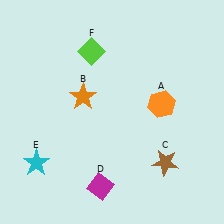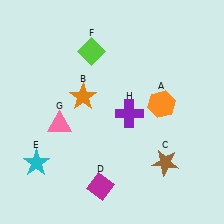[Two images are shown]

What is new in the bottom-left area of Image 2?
A pink triangle (G) was added in the bottom-left area of Image 2.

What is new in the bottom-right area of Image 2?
A purple cross (H) was added in the bottom-right area of Image 2.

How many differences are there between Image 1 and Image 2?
There are 2 differences between the two images.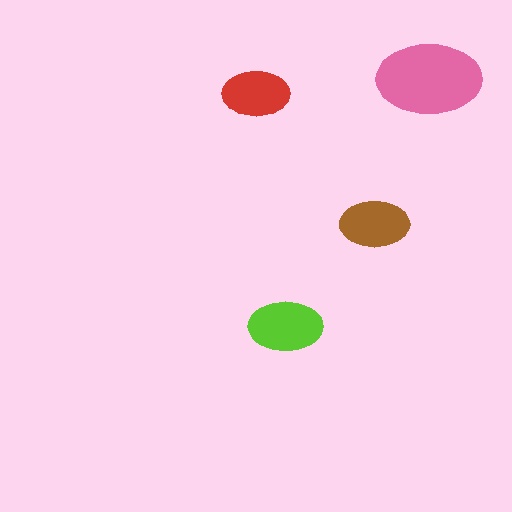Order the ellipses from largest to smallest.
the pink one, the lime one, the brown one, the red one.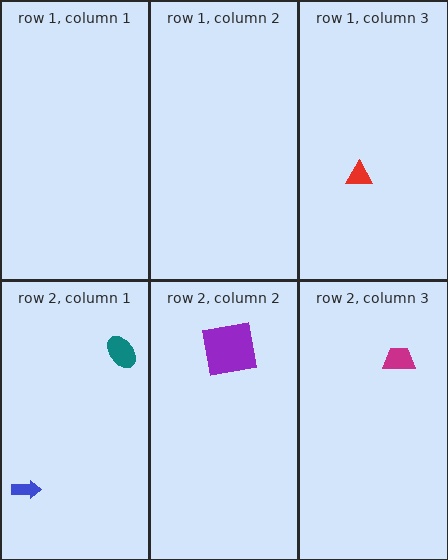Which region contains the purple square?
The row 2, column 2 region.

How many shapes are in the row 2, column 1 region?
2.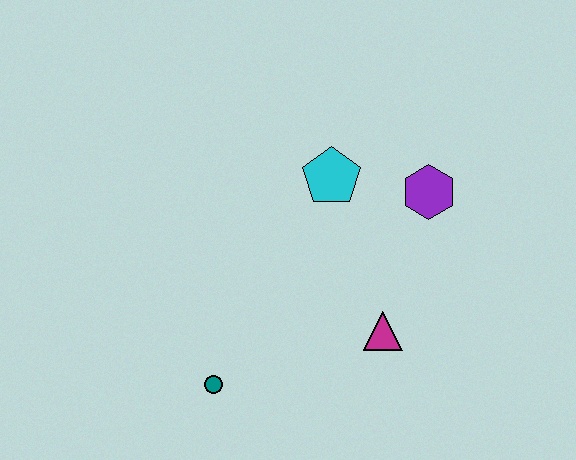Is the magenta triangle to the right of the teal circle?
Yes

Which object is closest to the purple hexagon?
The cyan pentagon is closest to the purple hexagon.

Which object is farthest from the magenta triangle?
The teal circle is farthest from the magenta triangle.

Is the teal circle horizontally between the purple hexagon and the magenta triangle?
No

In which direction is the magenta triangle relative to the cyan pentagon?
The magenta triangle is below the cyan pentagon.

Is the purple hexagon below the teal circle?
No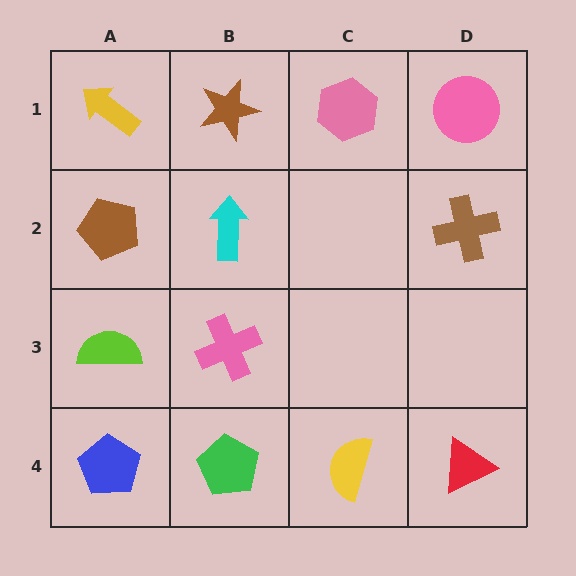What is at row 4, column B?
A green pentagon.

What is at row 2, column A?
A brown pentagon.